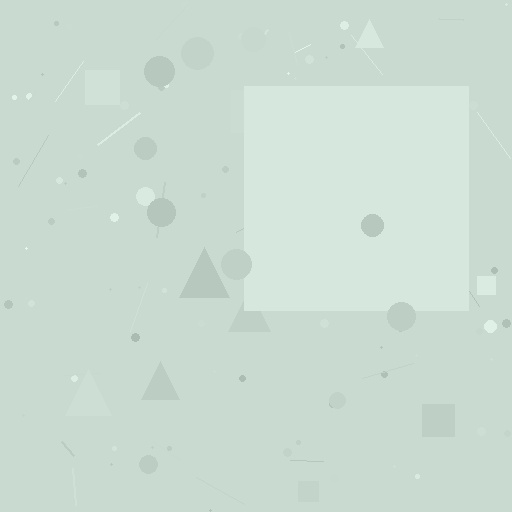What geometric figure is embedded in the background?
A square is embedded in the background.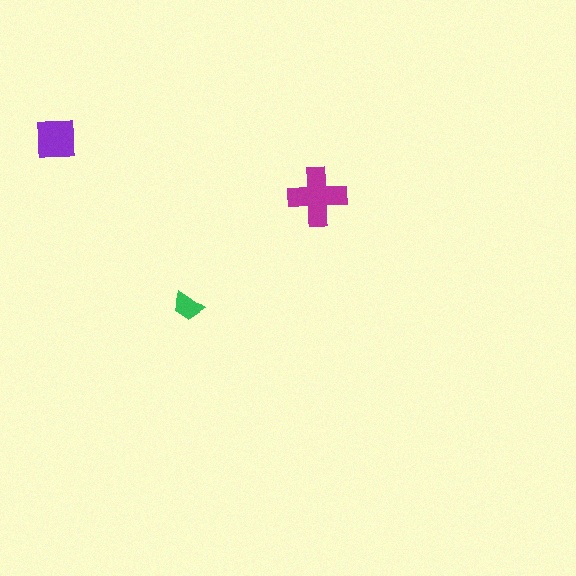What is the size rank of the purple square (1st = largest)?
2nd.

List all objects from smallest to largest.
The green trapezoid, the purple square, the magenta cross.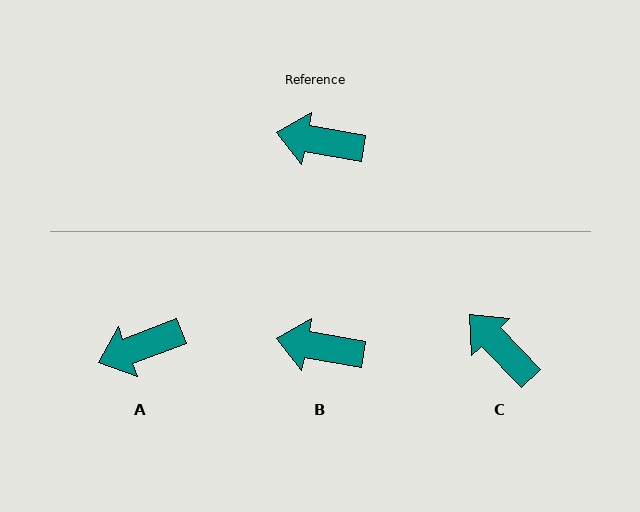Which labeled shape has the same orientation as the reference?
B.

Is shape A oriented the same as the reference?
No, it is off by about 32 degrees.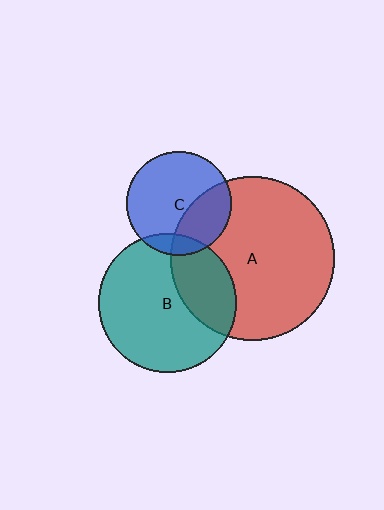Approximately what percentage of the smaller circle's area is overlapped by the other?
Approximately 10%.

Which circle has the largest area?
Circle A (red).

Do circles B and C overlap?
Yes.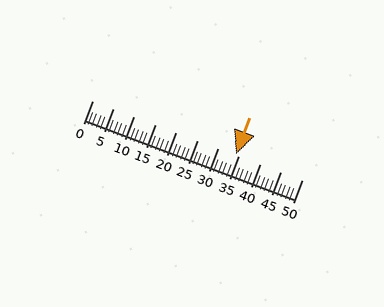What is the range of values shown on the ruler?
The ruler shows values from 0 to 50.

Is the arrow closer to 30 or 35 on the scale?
The arrow is closer to 35.